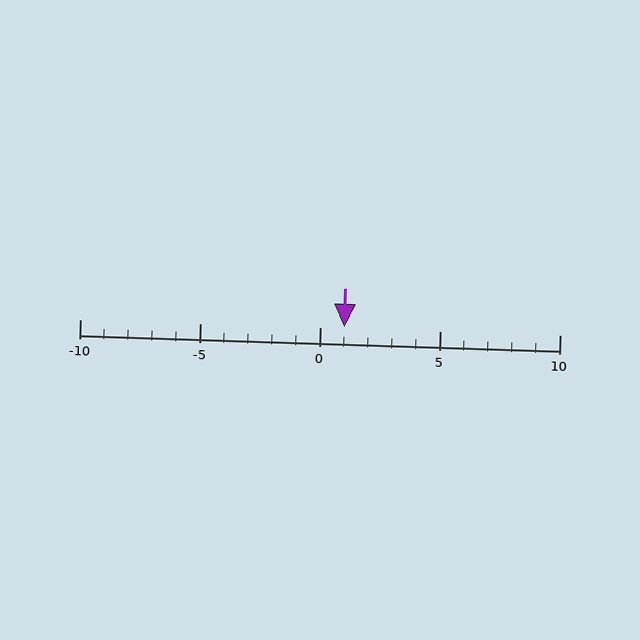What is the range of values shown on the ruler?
The ruler shows values from -10 to 10.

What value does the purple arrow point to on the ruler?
The purple arrow points to approximately 1.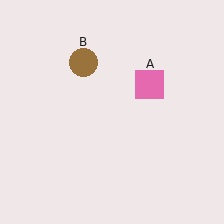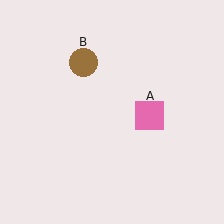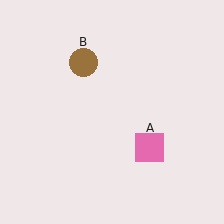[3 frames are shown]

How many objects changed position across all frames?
1 object changed position: pink square (object A).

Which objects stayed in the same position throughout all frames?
Brown circle (object B) remained stationary.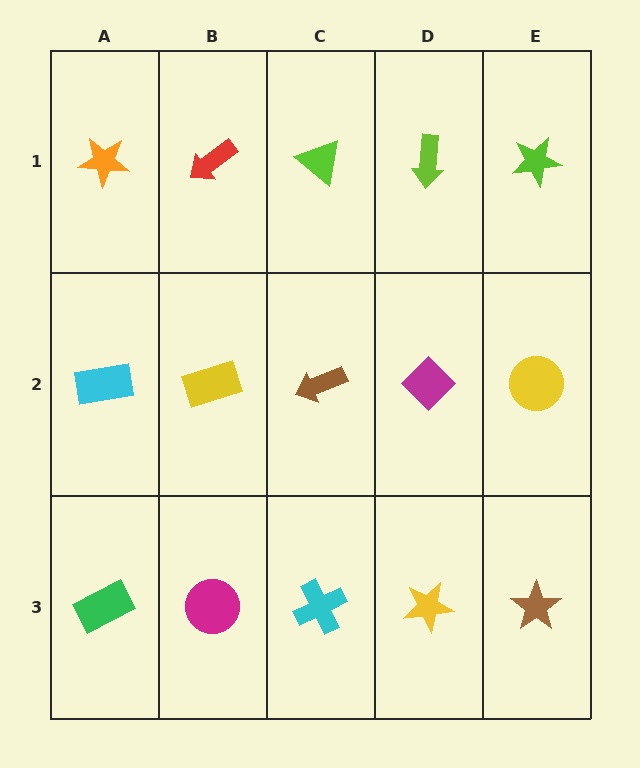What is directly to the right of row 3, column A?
A magenta circle.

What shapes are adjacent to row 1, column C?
A brown arrow (row 2, column C), a red arrow (row 1, column B), a lime arrow (row 1, column D).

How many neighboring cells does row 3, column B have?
3.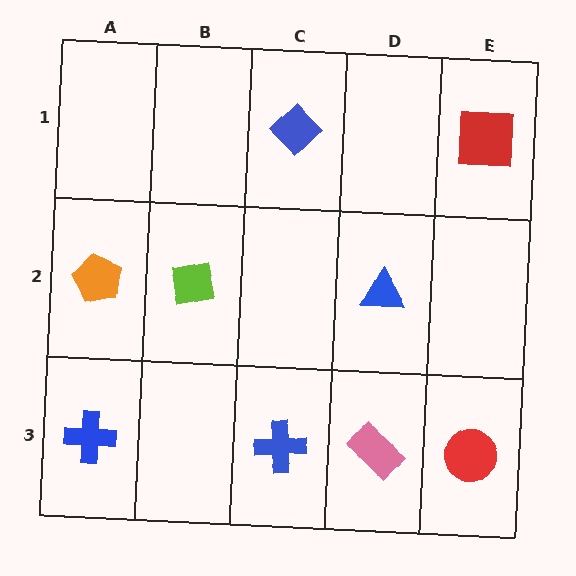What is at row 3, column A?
A blue cross.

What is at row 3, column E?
A red circle.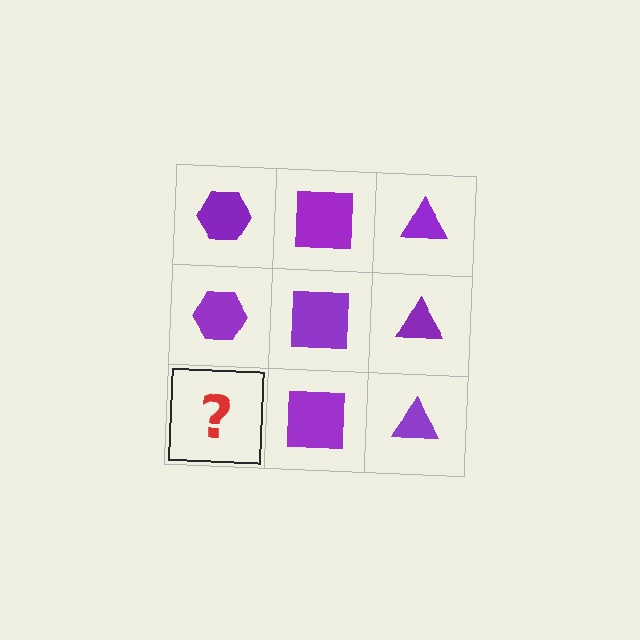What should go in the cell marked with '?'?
The missing cell should contain a purple hexagon.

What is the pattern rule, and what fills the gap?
The rule is that each column has a consistent shape. The gap should be filled with a purple hexagon.